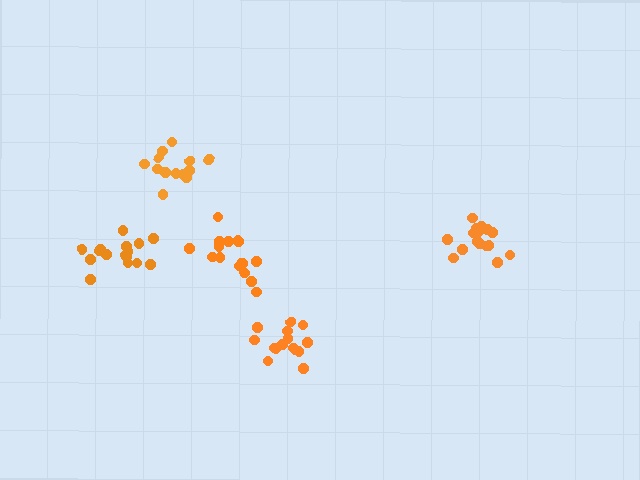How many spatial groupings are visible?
There are 5 spatial groupings.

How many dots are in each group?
Group 1: 16 dots, Group 2: 16 dots, Group 3: 13 dots, Group 4: 16 dots, Group 5: 16 dots (77 total).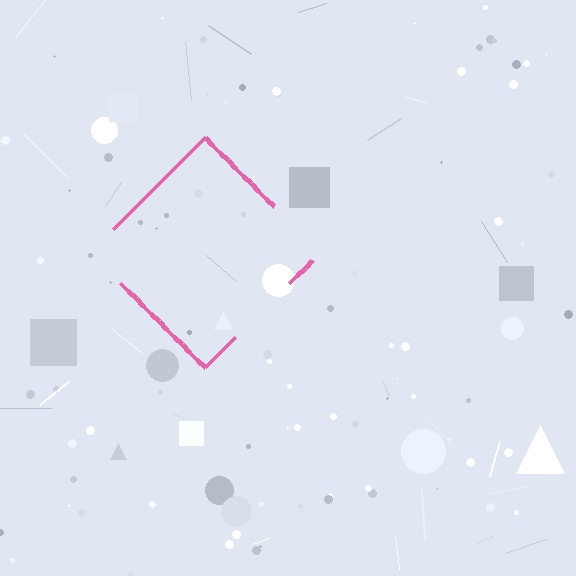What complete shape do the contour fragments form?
The contour fragments form a diamond.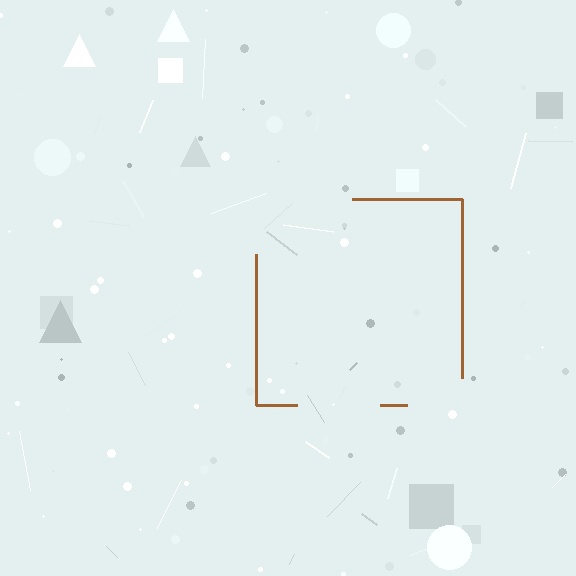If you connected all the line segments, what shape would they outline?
They would outline a square.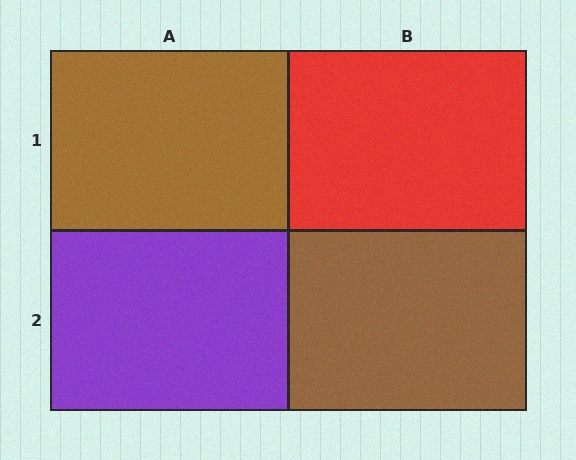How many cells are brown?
2 cells are brown.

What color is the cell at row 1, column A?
Brown.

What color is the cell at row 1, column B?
Red.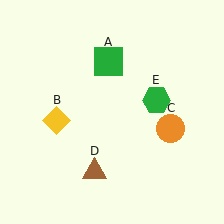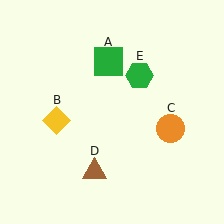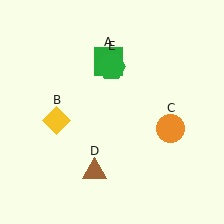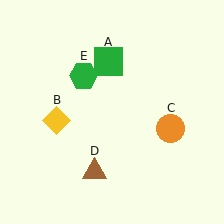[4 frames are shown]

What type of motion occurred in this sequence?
The green hexagon (object E) rotated counterclockwise around the center of the scene.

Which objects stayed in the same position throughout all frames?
Green square (object A) and yellow diamond (object B) and orange circle (object C) and brown triangle (object D) remained stationary.